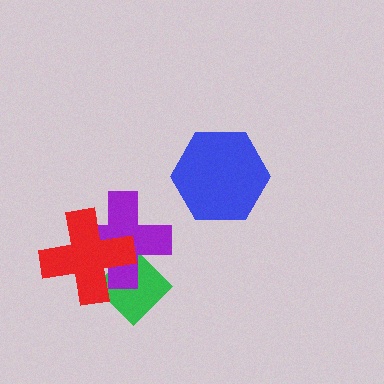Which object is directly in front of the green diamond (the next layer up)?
The purple cross is directly in front of the green diamond.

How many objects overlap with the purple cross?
2 objects overlap with the purple cross.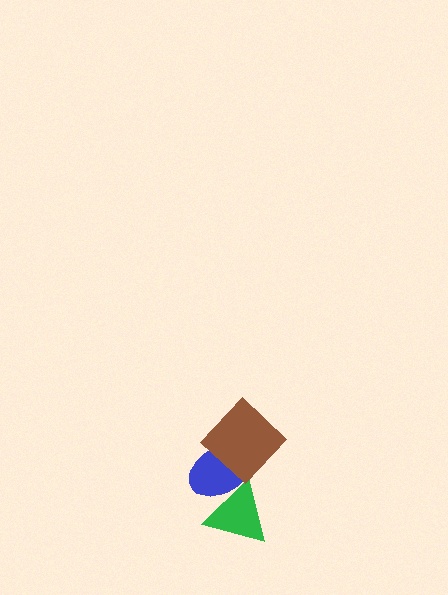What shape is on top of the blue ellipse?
The brown diamond is on top of the blue ellipse.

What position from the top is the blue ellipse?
The blue ellipse is 2nd from the top.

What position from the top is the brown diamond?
The brown diamond is 1st from the top.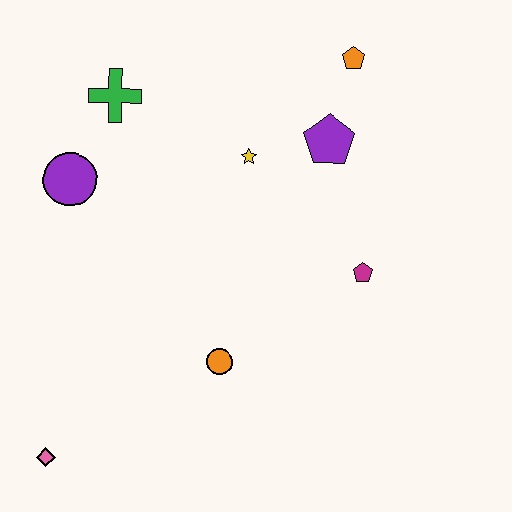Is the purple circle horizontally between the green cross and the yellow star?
No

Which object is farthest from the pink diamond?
The orange pentagon is farthest from the pink diamond.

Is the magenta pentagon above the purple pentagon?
No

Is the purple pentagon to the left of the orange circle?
No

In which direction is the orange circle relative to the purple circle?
The orange circle is below the purple circle.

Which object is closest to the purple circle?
The green cross is closest to the purple circle.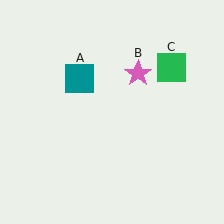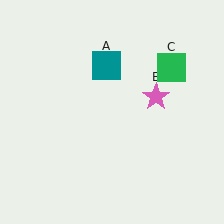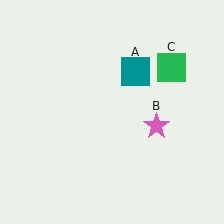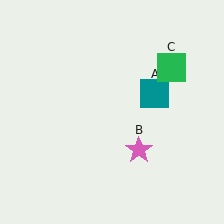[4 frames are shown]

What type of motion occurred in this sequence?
The teal square (object A), pink star (object B) rotated clockwise around the center of the scene.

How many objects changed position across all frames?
2 objects changed position: teal square (object A), pink star (object B).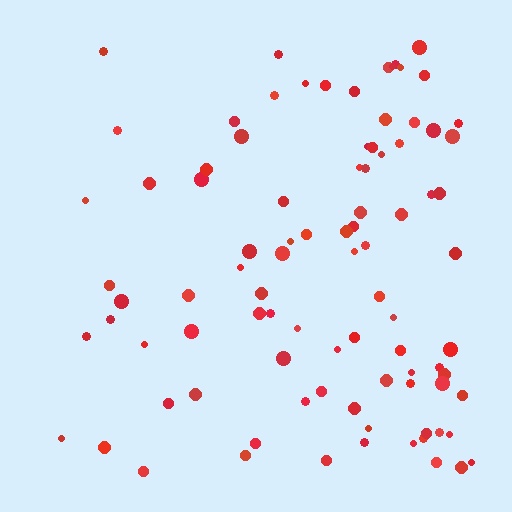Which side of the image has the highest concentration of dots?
The right.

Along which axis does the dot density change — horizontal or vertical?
Horizontal.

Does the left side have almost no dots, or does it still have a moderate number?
Still a moderate number, just noticeably fewer than the right.